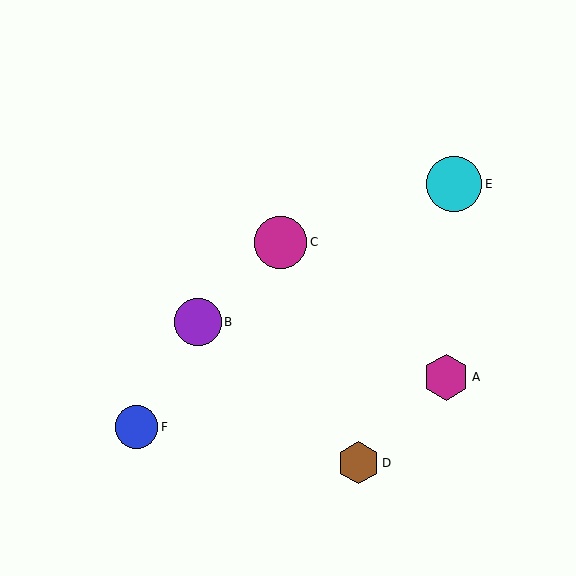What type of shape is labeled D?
Shape D is a brown hexagon.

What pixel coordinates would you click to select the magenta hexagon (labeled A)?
Click at (446, 377) to select the magenta hexagon A.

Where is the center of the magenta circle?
The center of the magenta circle is at (281, 242).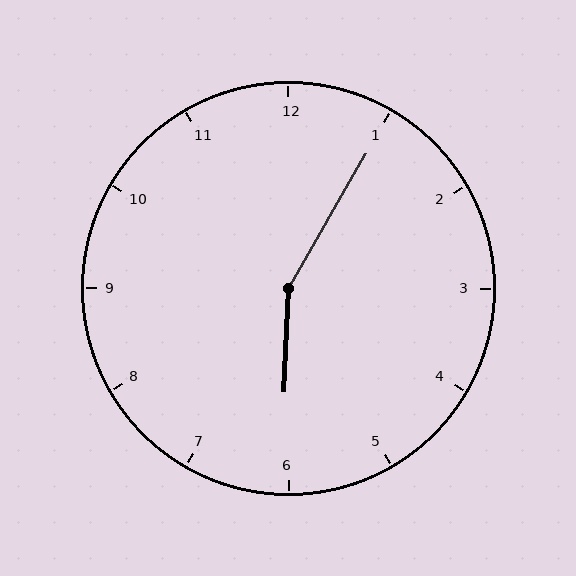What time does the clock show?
6:05.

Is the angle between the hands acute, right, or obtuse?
It is obtuse.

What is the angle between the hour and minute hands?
Approximately 152 degrees.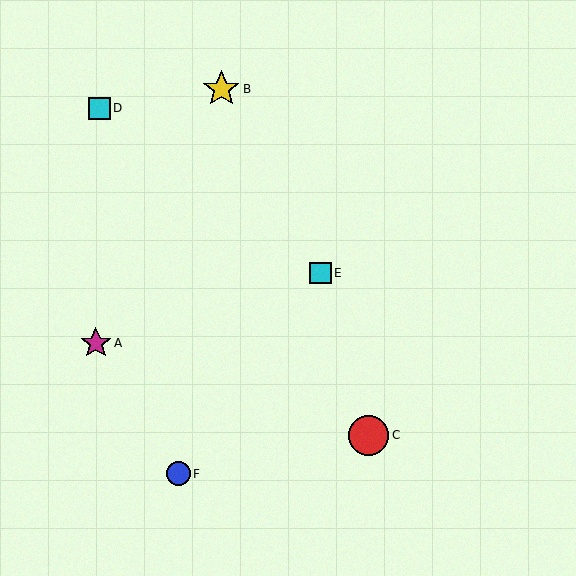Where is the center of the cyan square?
The center of the cyan square is at (321, 273).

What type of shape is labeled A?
Shape A is a magenta star.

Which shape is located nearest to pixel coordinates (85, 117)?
The cyan square (labeled D) at (99, 108) is nearest to that location.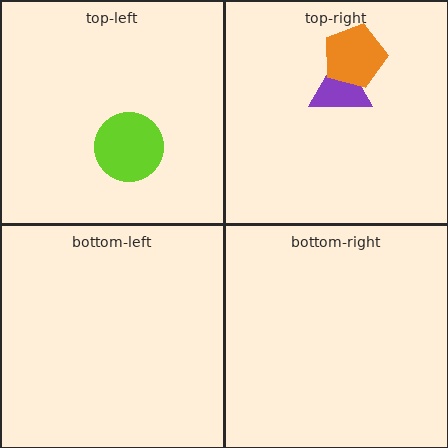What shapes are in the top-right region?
The purple triangle, the orange pentagon.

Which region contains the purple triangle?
The top-right region.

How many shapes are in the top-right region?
2.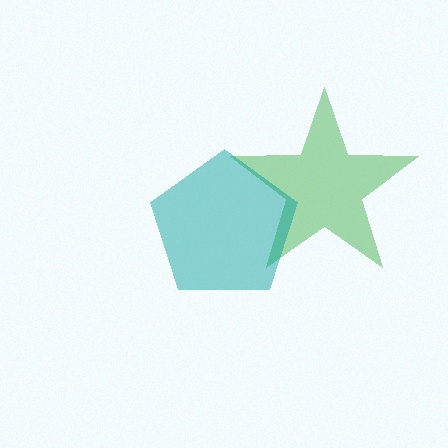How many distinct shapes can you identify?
There are 2 distinct shapes: a green star, a teal pentagon.